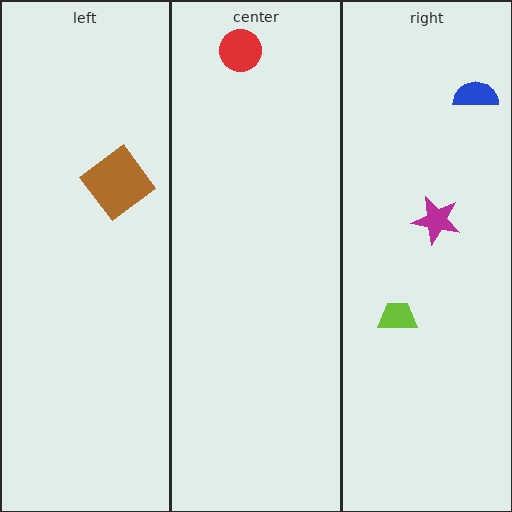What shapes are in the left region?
The brown diamond.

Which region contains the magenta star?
The right region.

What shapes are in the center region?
The red circle.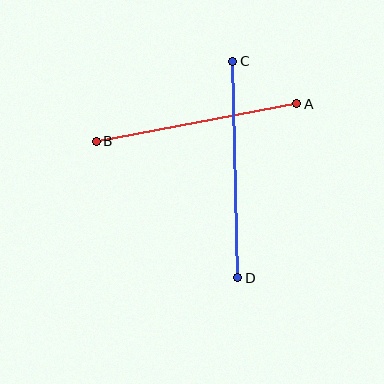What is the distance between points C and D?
The distance is approximately 217 pixels.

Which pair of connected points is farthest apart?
Points C and D are farthest apart.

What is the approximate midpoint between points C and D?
The midpoint is at approximately (235, 170) pixels.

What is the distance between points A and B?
The distance is approximately 204 pixels.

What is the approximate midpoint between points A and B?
The midpoint is at approximately (196, 122) pixels.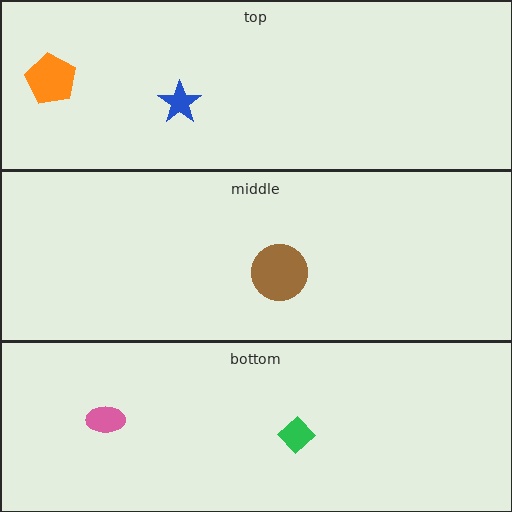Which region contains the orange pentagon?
The top region.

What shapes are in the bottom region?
The pink ellipse, the green diamond.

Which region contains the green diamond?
The bottom region.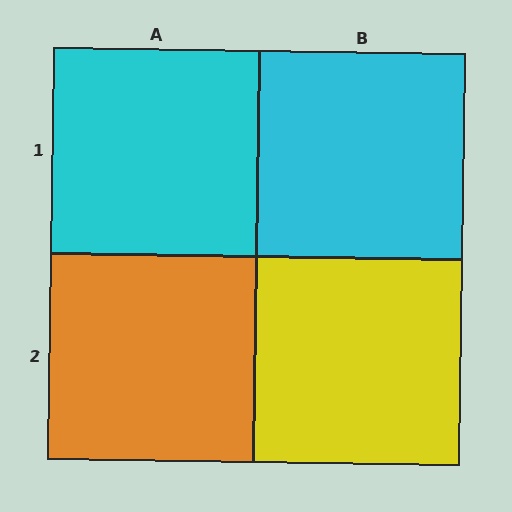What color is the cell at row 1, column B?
Cyan.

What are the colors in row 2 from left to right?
Orange, yellow.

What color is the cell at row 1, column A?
Cyan.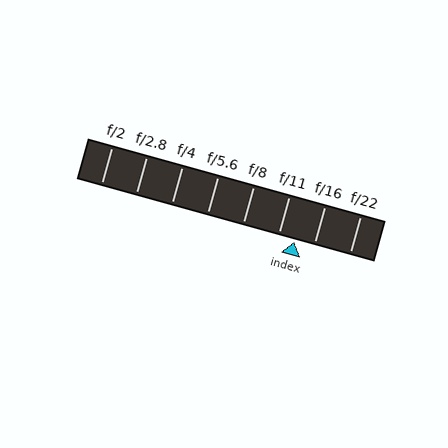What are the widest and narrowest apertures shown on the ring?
The widest aperture shown is f/2 and the narrowest is f/22.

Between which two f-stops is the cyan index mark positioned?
The index mark is between f/11 and f/16.